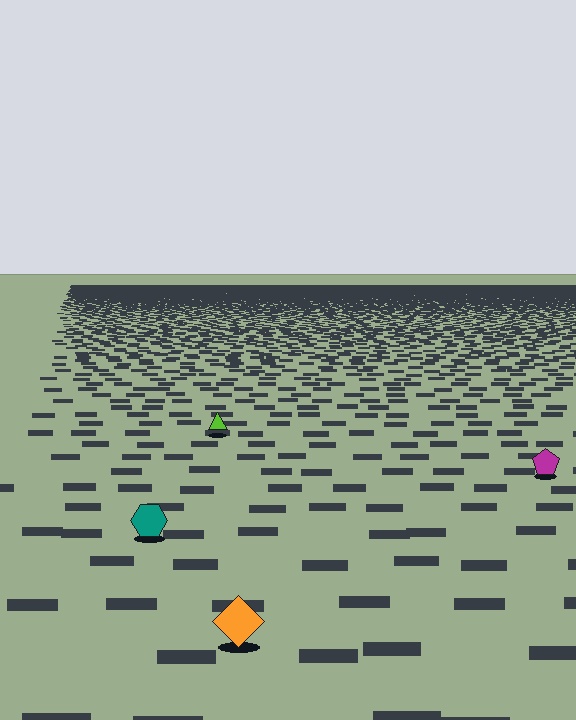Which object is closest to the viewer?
The orange diamond is closest. The texture marks near it are larger and more spread out.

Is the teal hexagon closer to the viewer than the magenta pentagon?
Yes. The teal hexagon is closer — you can tell from the texture gradient: the ground texture is coarser near it.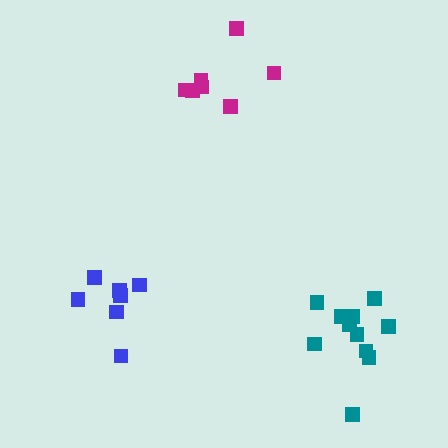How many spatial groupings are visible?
There are 3 spatial groupings.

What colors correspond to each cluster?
The clusters are colored: magenta, blue, teal.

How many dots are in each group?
Group 1: 7 dots, Group 2: 7 dots, Group 3: 11 dots (25 total).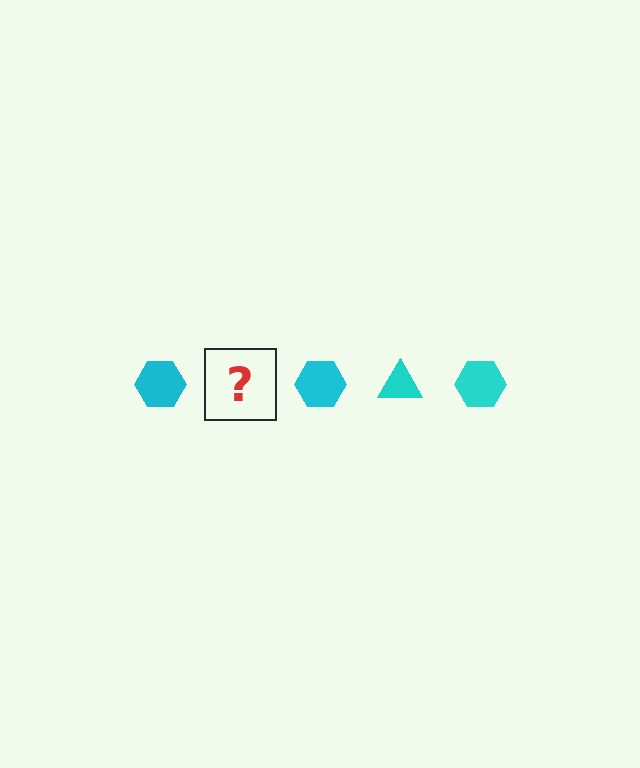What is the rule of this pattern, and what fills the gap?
The rule is that the pattern cycles through hexagon, triangle shapes in cyan. The gap should be filled with a cyan triangle.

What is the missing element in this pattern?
The missing element is a cyan triangle.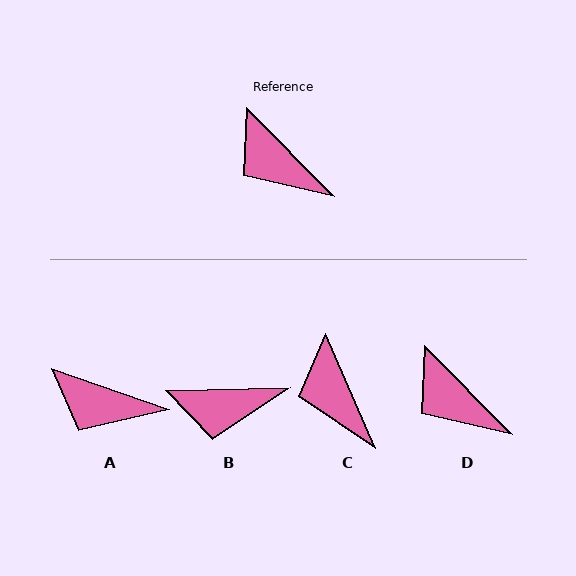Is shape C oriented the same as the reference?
No, it is off by about 21 degrees.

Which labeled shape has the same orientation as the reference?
D.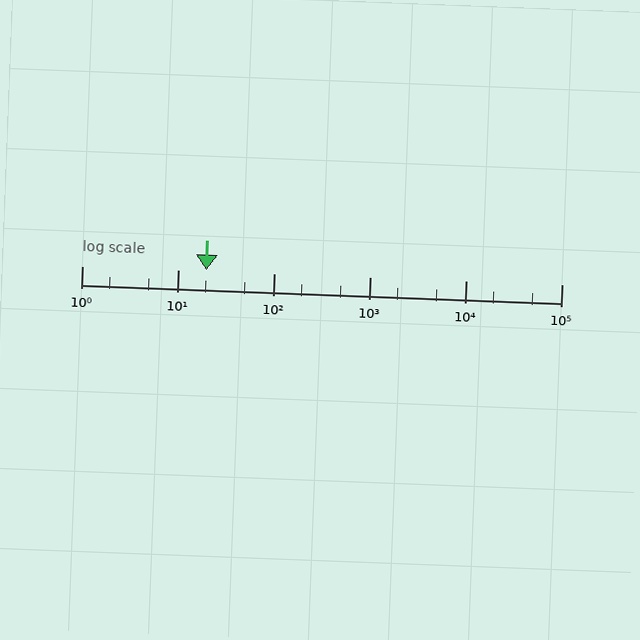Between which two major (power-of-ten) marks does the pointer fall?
The pointer is between 10 and 100.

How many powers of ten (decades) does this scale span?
The scale spans 5 decades, from 1 to 100000.